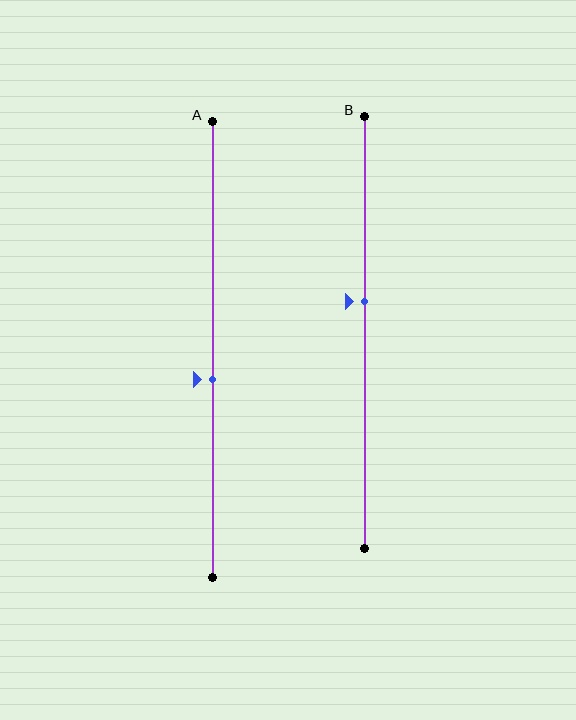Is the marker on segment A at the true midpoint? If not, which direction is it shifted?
No, the marker on segment A is shifted downward by about 7% of the segment length.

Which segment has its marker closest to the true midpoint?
Segment A has its marker closest to the true midpoint.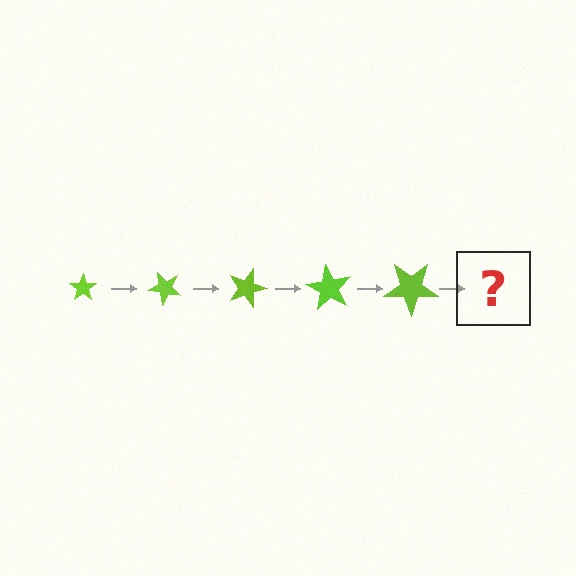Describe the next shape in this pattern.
It should be a star, larger than the previous one and rotated 225 degrees from the start.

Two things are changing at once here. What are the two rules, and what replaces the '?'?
The two rules are that the star grows larger each step and it rotates 45 degrees each step. The '?' should be a star, larger than the previous one and rotated 225 degrees from the start.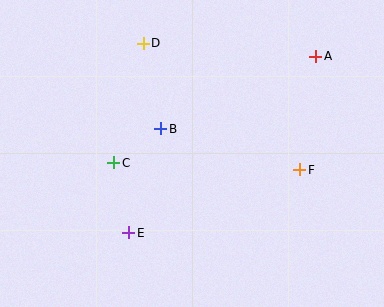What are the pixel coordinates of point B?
Point B is at (161, 129).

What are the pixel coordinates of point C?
Point C is at (114, 163).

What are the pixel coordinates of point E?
Point E is at (129, 233).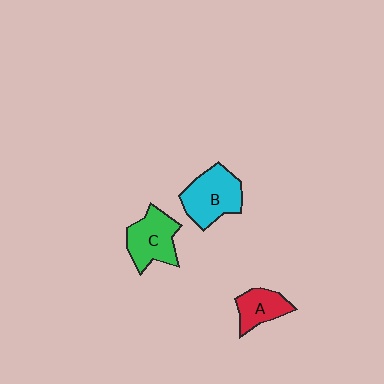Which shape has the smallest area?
Shape A (red).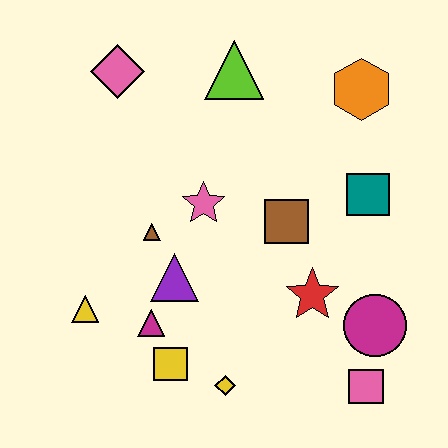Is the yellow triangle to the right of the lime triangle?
No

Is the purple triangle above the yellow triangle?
Yes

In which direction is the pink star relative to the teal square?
The pink star is to the left of the teal square.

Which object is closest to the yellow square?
The magenta triangle is closest to the yellow square.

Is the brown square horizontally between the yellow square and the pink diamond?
No